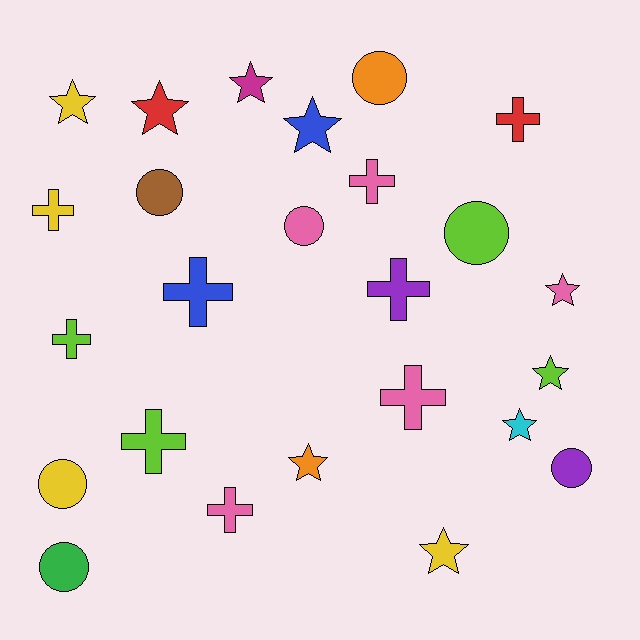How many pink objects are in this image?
There are 5 pink objects.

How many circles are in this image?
There are 7 circles.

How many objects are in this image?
There are 25 objects.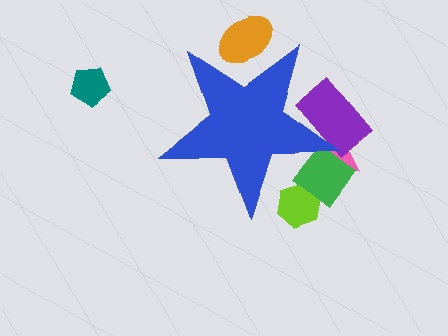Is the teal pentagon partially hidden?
No, the teal pentagon is fully visible.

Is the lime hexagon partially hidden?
Yes, the lime hexagon is partially hidden behind the blue star.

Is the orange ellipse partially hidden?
Yes, the orange ellipse is partially hidden behind the blue star.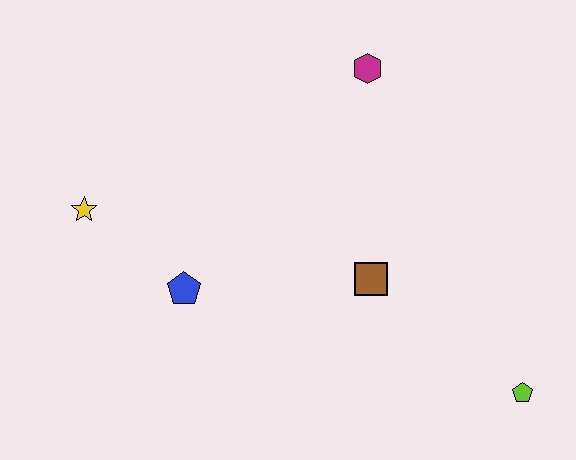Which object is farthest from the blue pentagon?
The lime pentagon is farthest from the blue pentagon.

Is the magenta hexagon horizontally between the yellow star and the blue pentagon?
No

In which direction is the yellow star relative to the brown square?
The yellow star is to the left of the brown square.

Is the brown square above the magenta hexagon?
No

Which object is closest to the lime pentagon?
The brown square is closest to the lime pentagon.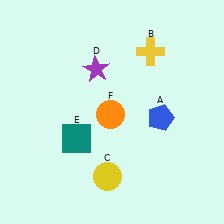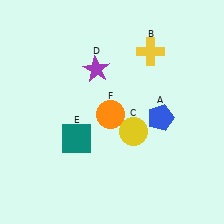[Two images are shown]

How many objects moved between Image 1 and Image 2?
1 object moved between the two images.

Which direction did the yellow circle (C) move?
The yellow circle (C) moved up.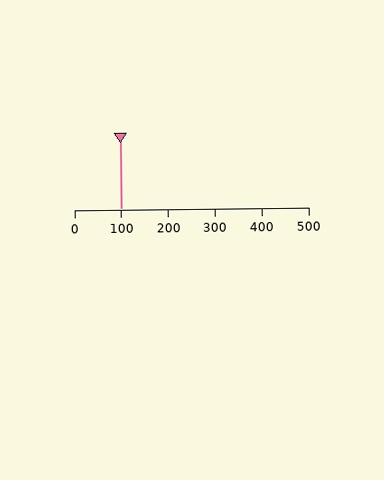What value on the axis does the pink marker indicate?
The marker indicates approximately 100.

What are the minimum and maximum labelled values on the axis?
The axis runs from 0 to 500.